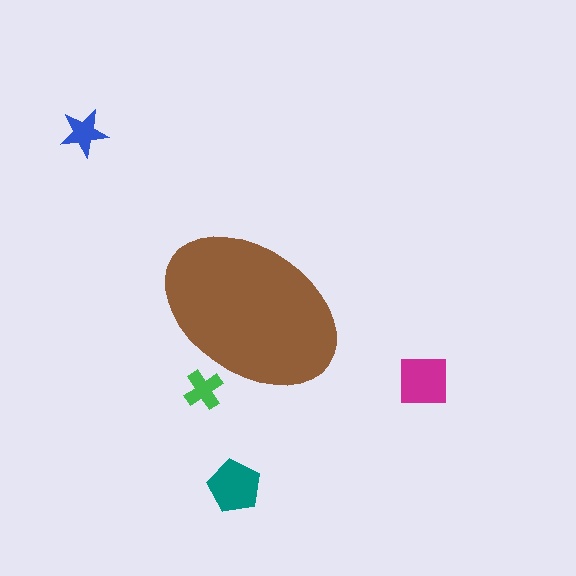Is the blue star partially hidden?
No, the blue star is fully visible.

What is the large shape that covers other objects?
A brown ellipse.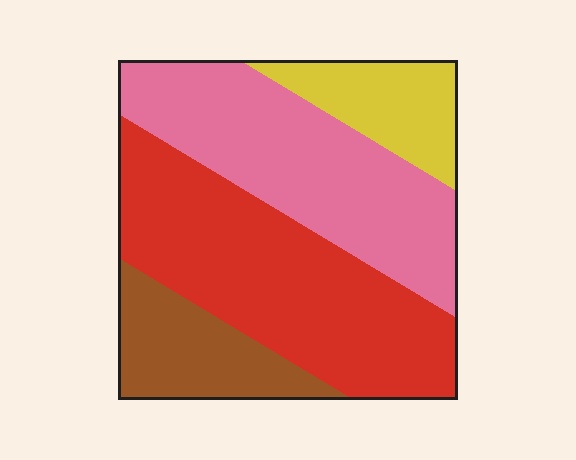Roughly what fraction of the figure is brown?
Brown takes up about one eighth (1/8) of the figure.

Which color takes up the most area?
Red, at roughly 40%.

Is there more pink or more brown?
Pink.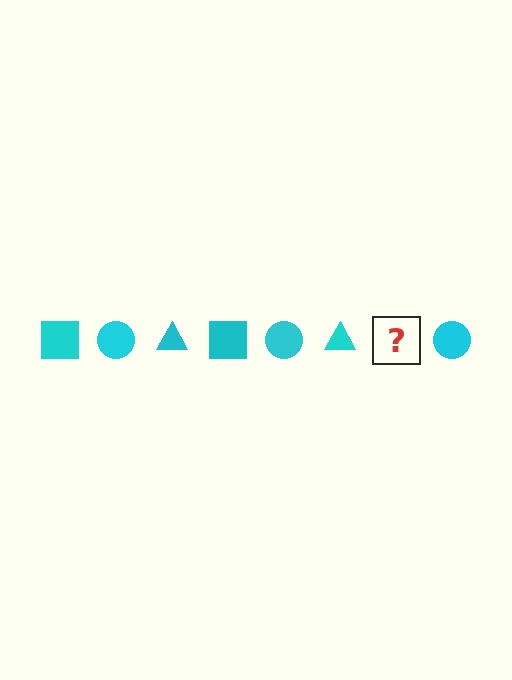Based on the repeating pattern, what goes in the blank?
The blank should be a cyan square.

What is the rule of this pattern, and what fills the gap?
The rule is that the pattern cycles through square, circle, triangle shapes in cyan. The gap should be filled with a cyan square.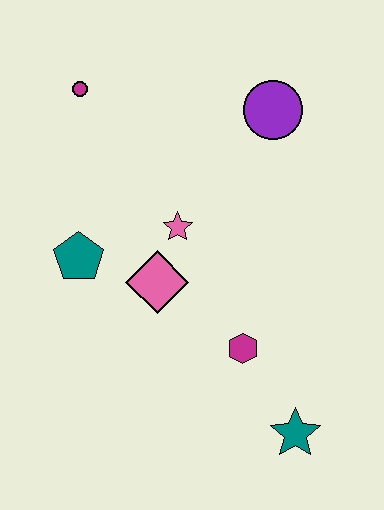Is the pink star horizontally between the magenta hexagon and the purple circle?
No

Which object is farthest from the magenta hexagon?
The magenta circle is farthest from the magenta hexagon.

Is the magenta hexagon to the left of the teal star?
Yes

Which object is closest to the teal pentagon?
The pink diamond is closest to the teal pentagon.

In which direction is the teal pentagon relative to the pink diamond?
The teal pentagon is to the left of the pink diamond.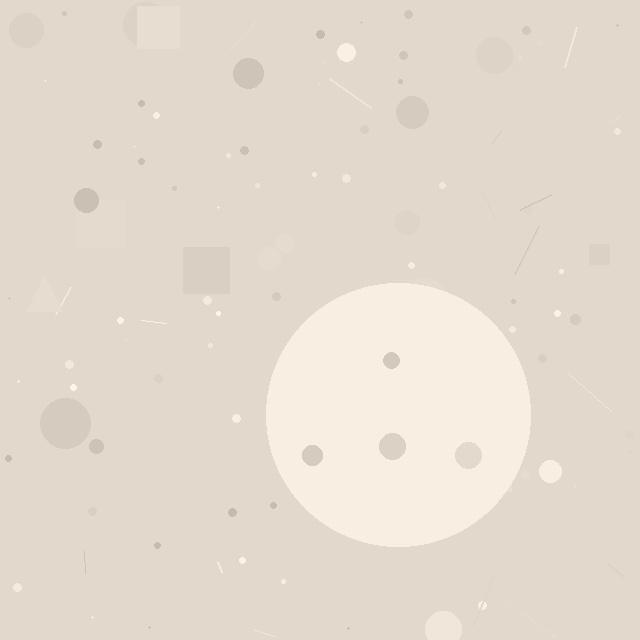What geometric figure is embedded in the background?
A circle is embedded in the background.